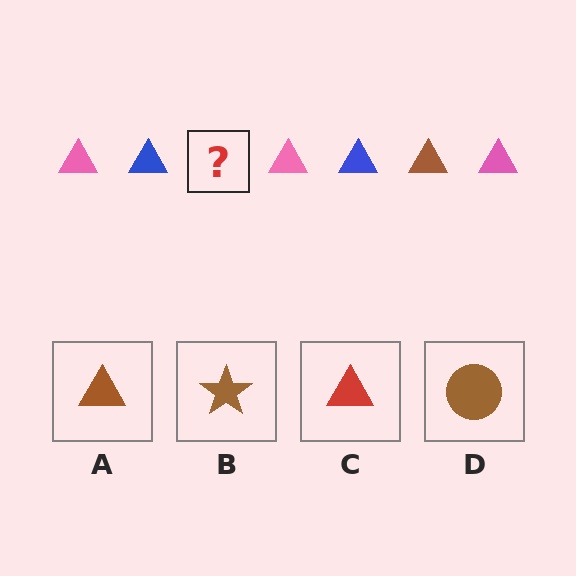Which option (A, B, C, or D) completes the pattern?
A.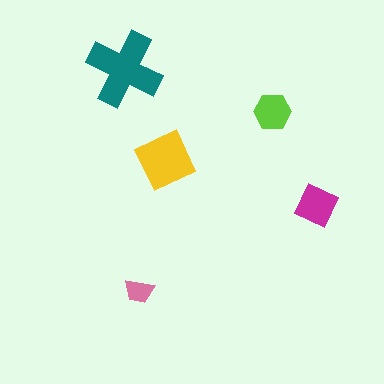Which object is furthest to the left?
The teal cross is leftmost.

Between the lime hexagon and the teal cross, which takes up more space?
The teal cross.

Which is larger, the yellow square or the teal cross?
The teal cross.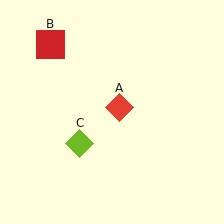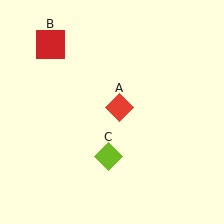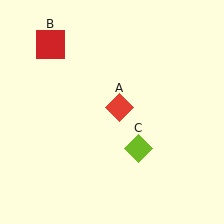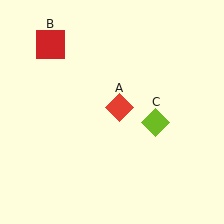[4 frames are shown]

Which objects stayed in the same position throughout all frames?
Red diamond (object A) and red square (object B) remained stationary.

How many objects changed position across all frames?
1 object changed position: lime diamond (object C).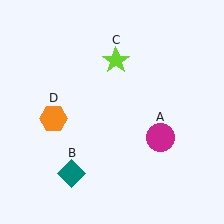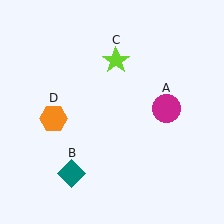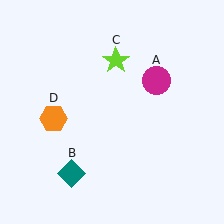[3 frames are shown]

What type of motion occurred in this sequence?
The magenta circle (object A) rotated counterclockwise around the center of the scene.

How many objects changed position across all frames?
1 object changed position: magenta circle (object A).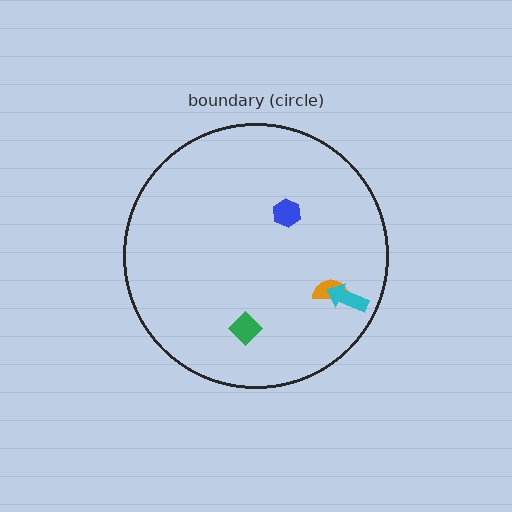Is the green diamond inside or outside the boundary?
Inside.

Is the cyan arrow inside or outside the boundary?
Inside.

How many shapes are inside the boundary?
4 inside, 0 outside.